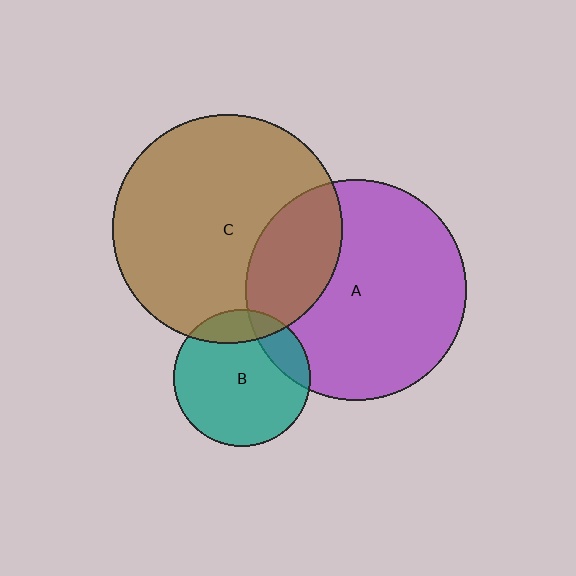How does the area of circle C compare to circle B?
Approximately 2.8 times.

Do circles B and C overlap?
Yes.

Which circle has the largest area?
Circle C (brown).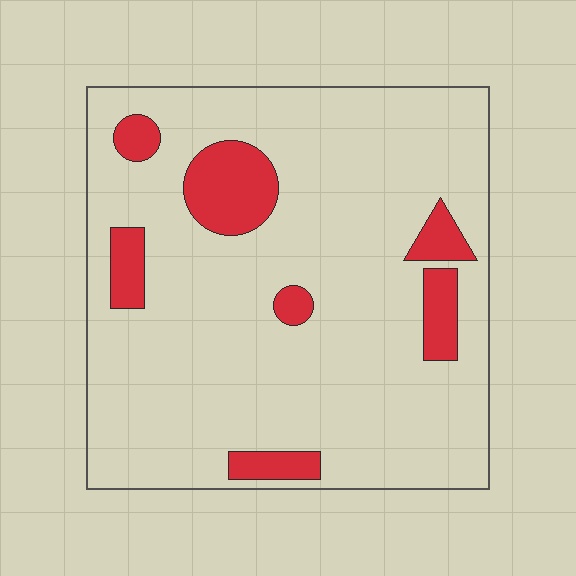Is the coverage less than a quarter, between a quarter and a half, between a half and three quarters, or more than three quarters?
Less than a quarter.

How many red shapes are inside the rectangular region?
7.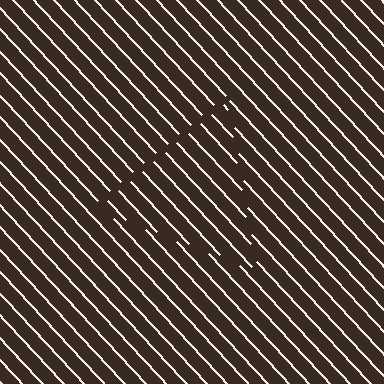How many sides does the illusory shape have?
3 sides — the line-ends trace a triangle.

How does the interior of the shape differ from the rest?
The interior of the shape contains the same grating, shifted by half a period — the contour is defined by the phase discontinuity where line-ends from the inner and outer gratings abut.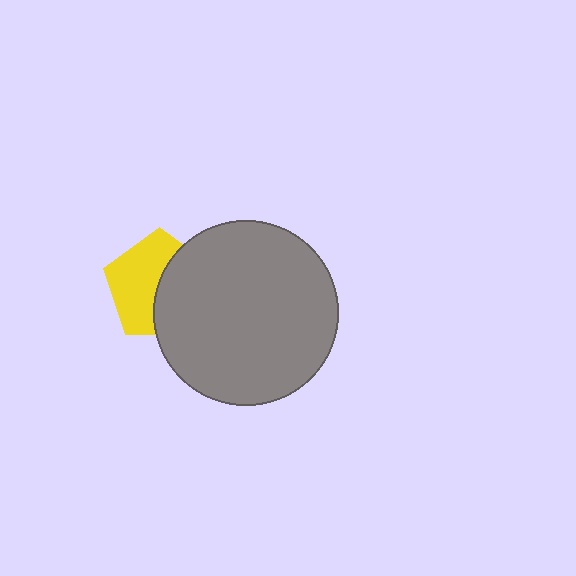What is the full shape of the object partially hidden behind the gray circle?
The partially hidden object is a yellow pentagon.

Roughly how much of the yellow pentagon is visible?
About half of it is visible (roughly 53%).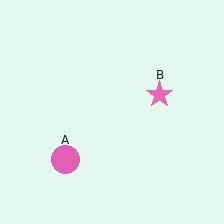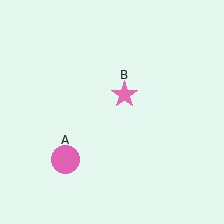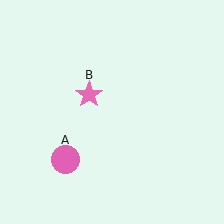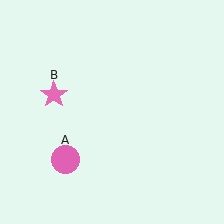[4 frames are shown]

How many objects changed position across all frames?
1 object changed position: pink star (object B).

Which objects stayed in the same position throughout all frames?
Pink circle (object A) remained stationary.